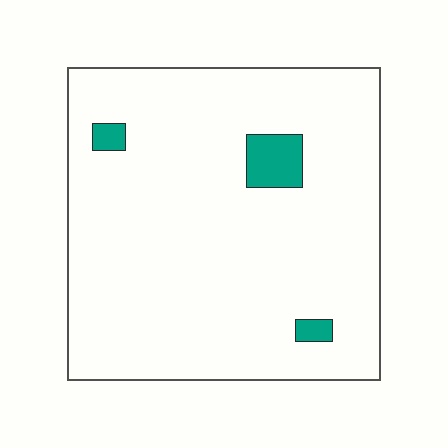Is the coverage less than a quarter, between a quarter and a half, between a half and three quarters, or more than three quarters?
Less than a quarter.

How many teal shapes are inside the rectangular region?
3.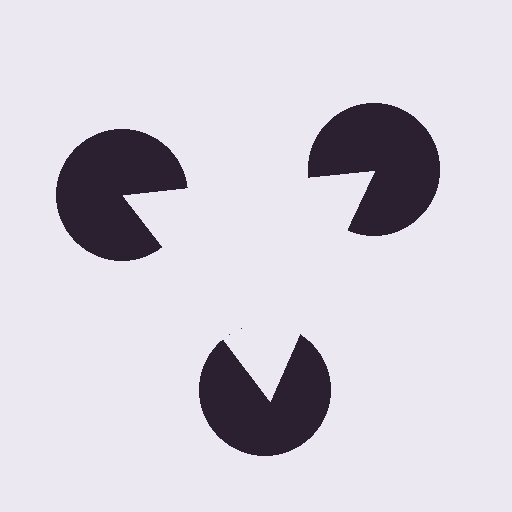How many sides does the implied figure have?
3 sides.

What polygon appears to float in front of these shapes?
An illusory triangle — its edges are inferred from the aligned wedge cuts in the pac-man discs, not physically drawn.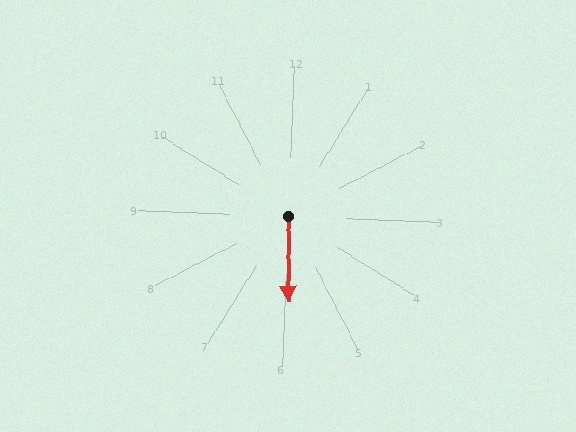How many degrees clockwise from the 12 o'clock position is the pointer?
Approximately 177 degrees.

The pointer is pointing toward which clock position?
Roughly 6 o'clock.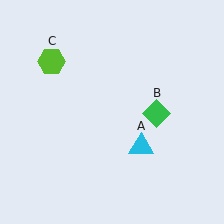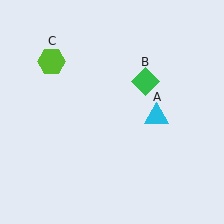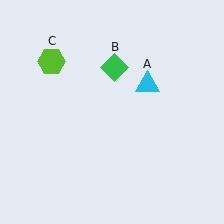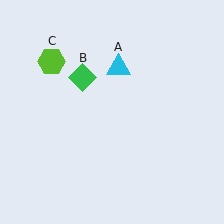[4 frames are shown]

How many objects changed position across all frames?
2 objects changed position: cyan triangle (object A), green diamond (object B).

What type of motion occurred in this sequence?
The cyan triangle (object A), green diamond (object B) rotated counterclockwise around the center of the scene.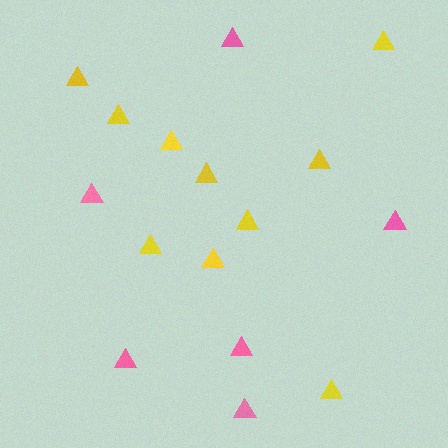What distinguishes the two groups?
There are 2 groups: one group of yellow triangles (10) and one group of pink triangles (6).